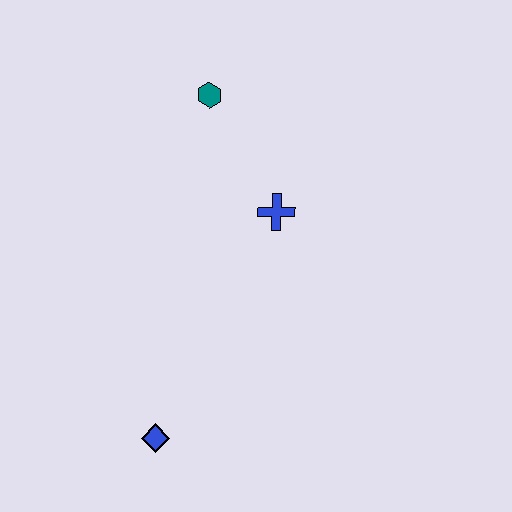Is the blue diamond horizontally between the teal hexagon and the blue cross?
No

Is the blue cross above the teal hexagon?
No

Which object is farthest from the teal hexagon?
The blue diamond is farthest from the teal hexagon.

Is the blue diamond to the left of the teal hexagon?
Yes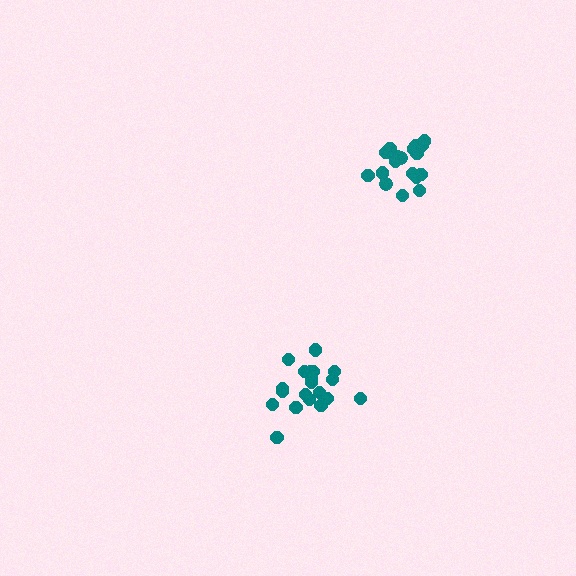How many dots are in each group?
Group 1: 20 dots, Group 2: 19 dots (39 total).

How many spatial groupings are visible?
There are 2 spatial groupings.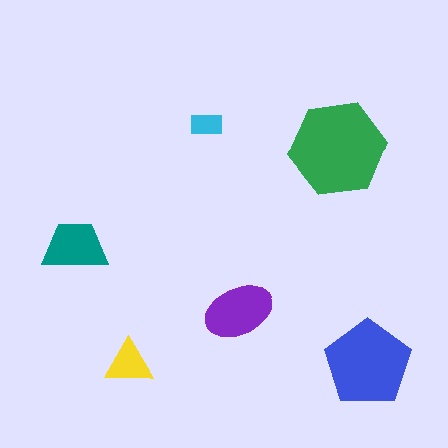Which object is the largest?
The green hexagon.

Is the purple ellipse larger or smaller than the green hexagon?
Smaller.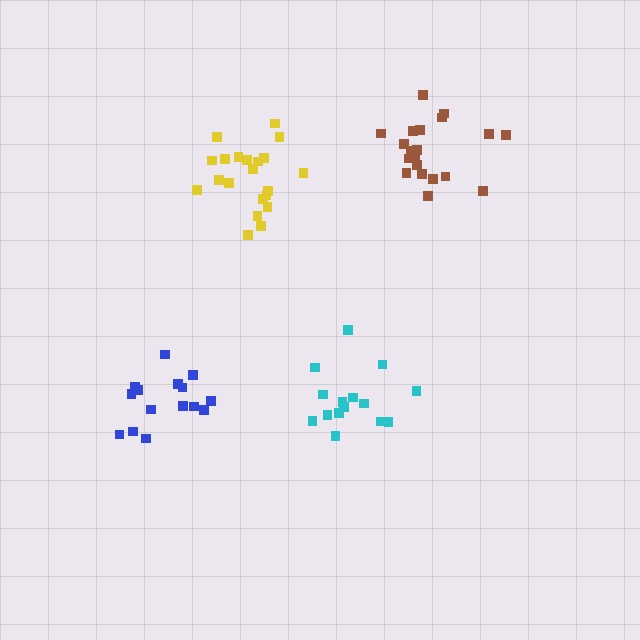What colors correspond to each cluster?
The clusters are colored: cyan, blue, yellow, brown.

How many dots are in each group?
Group 1: 15 dots, Group 2: 15 dots, Group 3: 21 dots, Group 4: 21 dots (72 total).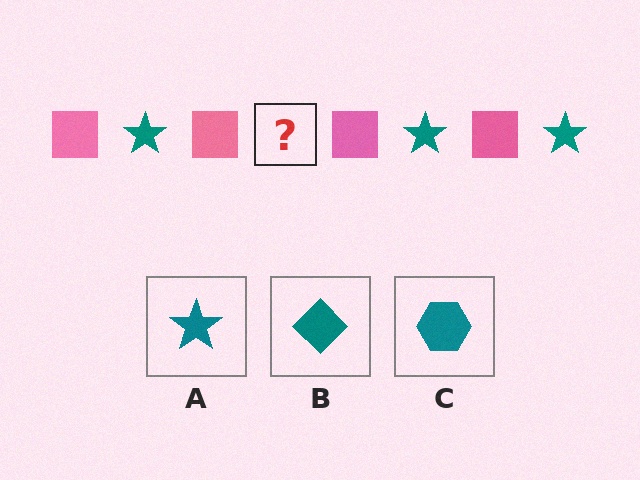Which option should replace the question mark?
Option A.